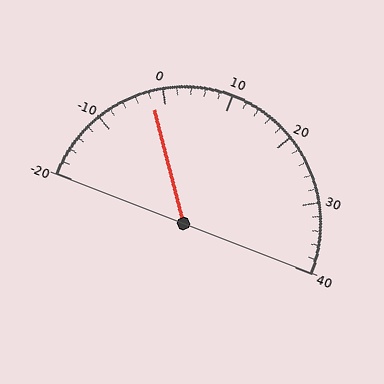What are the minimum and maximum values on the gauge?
The gauge ranges from -20 to 40.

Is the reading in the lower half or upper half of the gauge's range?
The reading is in the lower half of the range (-20 to 40).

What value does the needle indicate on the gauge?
The needle indicates approximately -2.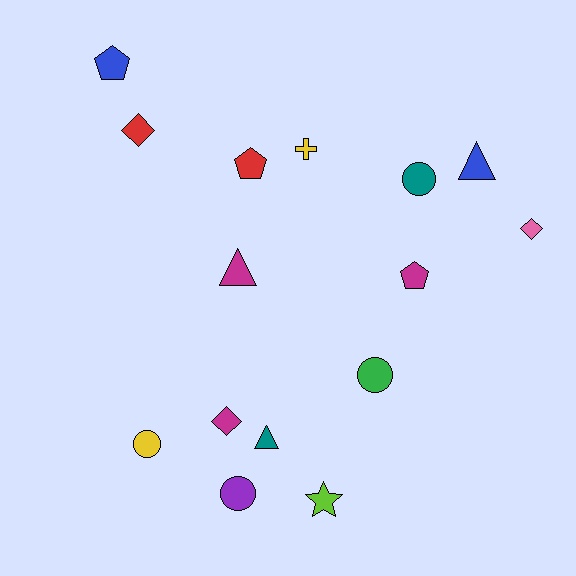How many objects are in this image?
There are 15 objects.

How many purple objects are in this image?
There is 1 purple object.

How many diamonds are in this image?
There are 3 diamonds.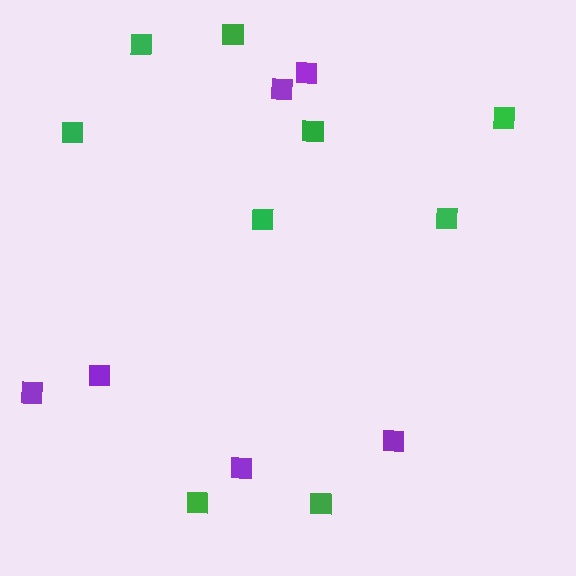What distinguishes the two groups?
There are 2 groups: one group of green squares (9) and one group of purple squares (6).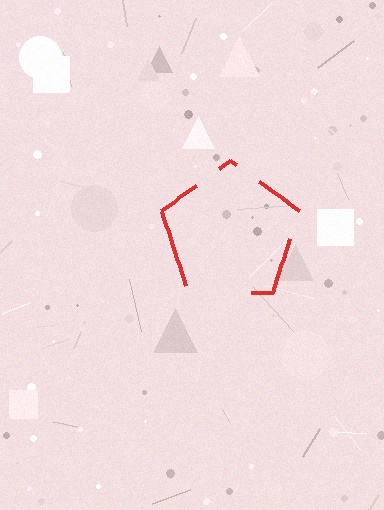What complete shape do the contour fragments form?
The contour fragments form a pentagon.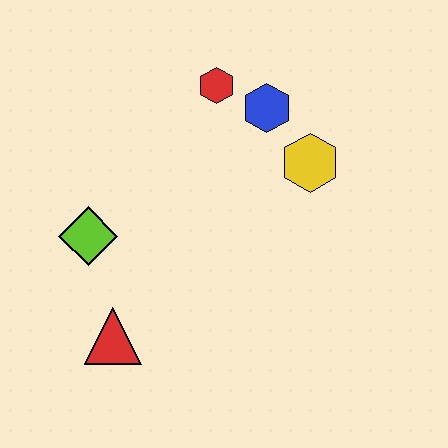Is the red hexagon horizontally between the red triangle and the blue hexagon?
Yes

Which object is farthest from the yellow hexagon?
The red triangle is farthest from the yellow hexagon.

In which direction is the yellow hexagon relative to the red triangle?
The yellow hexagon is to the right of the red triangle.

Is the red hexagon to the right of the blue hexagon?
No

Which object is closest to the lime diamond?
The red triangle is closest to the lime diamond.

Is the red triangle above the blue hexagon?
No